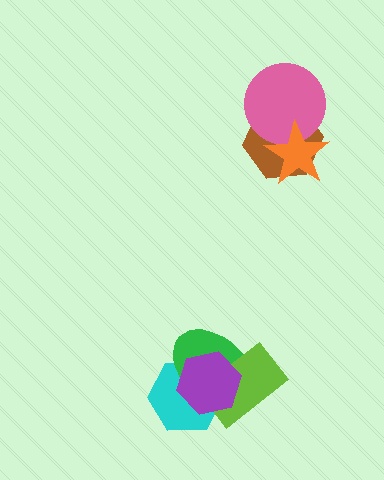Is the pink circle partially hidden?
Yes, it is partially covered by another shape.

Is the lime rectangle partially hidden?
Yes, it is partially covered by another shape.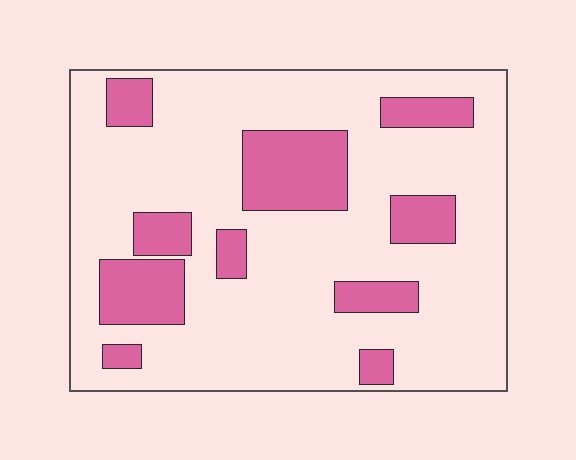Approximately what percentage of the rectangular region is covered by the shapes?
Approximately 20%.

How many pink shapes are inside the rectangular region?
10.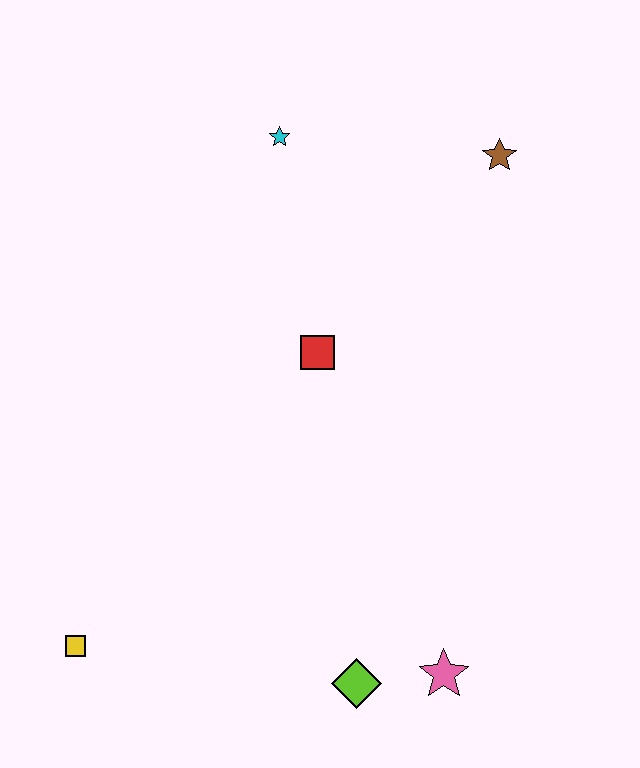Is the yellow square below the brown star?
Yes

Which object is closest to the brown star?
The cyan star is closest to the brown star.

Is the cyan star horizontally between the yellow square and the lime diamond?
Yes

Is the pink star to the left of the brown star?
Yes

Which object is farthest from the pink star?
The cyan star is farthest from the pink star.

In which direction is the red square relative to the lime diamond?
The red square is above the lime diamond.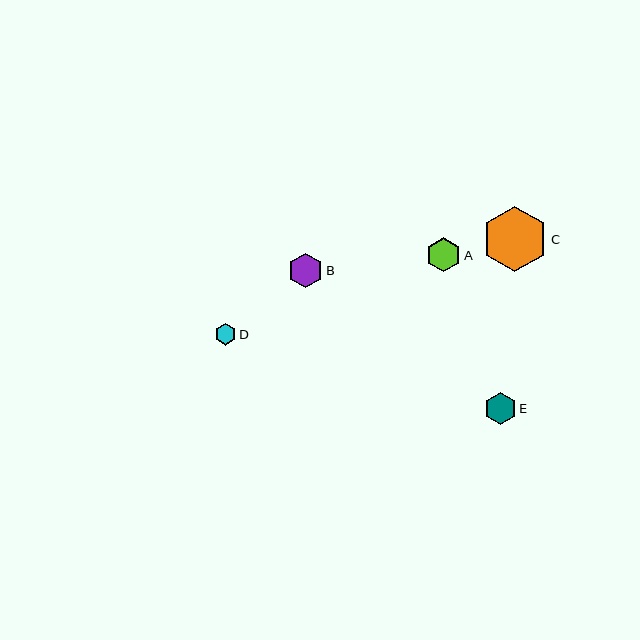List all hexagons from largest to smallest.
From largest to smallest: C, B, A, E, D.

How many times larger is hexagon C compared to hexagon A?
Hexagon C is approximately 1.9 times the size of hexagon A.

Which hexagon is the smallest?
Hexagon D is the smallest with a size of approximately 21 pixels.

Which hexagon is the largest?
Hexagon C is the largest with a size of approximately 65 pixels.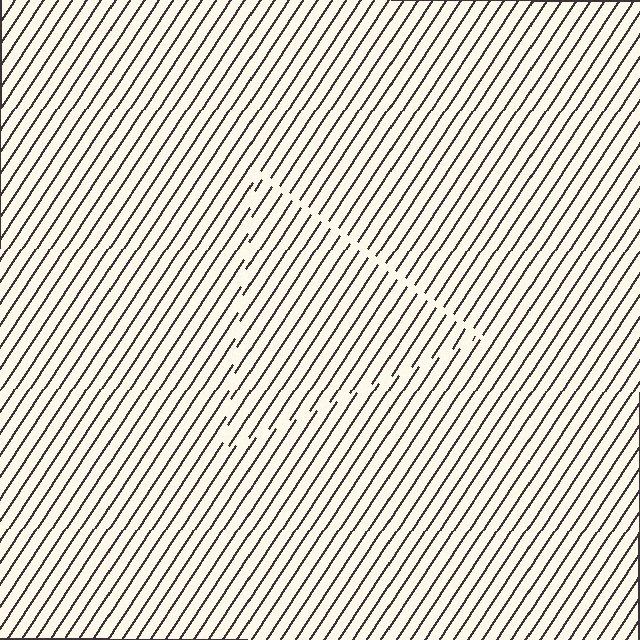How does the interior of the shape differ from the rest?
The interior of the shape contains the same grating, shifted by half a period — the contour is defined by the phase discontinuity where line-ends from the inner and outer gratings abut.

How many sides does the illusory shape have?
3 sides — the line-ends trace a triangle.